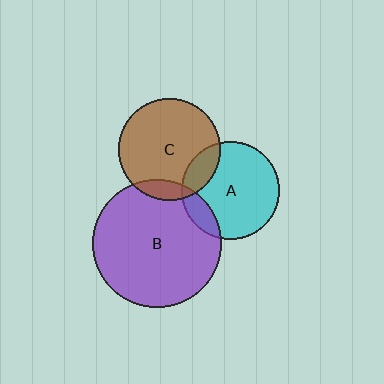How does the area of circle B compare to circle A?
Approximately 1.7 times.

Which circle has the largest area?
Circle B (purple).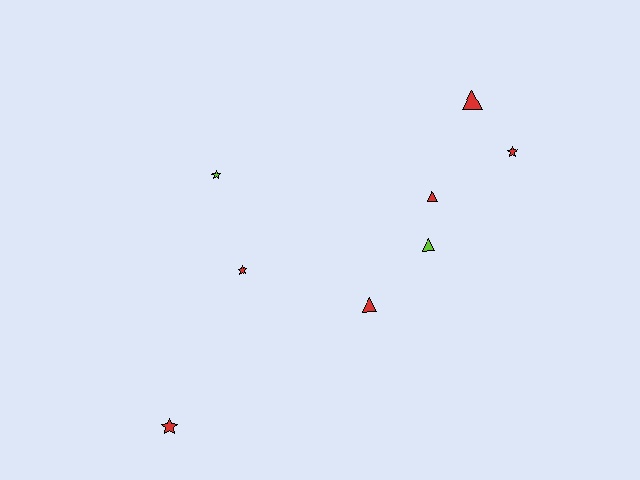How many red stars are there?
There are 3 red stars.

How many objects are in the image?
There are 8 objects.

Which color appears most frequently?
Red, with 6 objects.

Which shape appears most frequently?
Star, with 4 objects.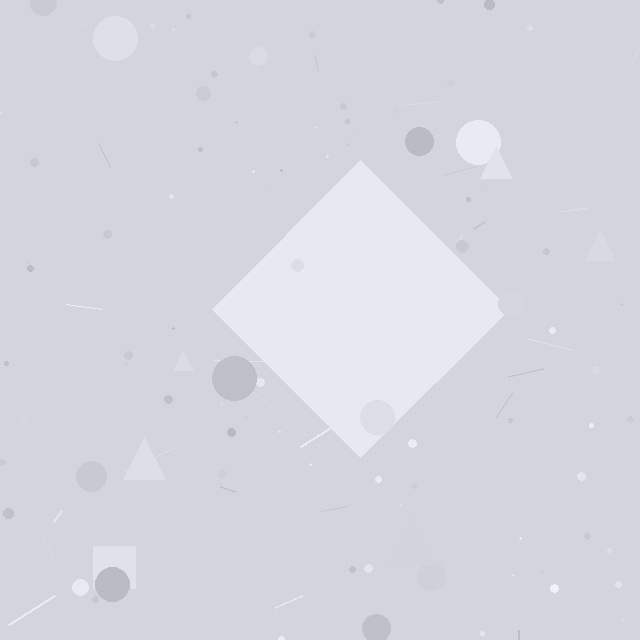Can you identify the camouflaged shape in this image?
The camouflaged shape is a diamond.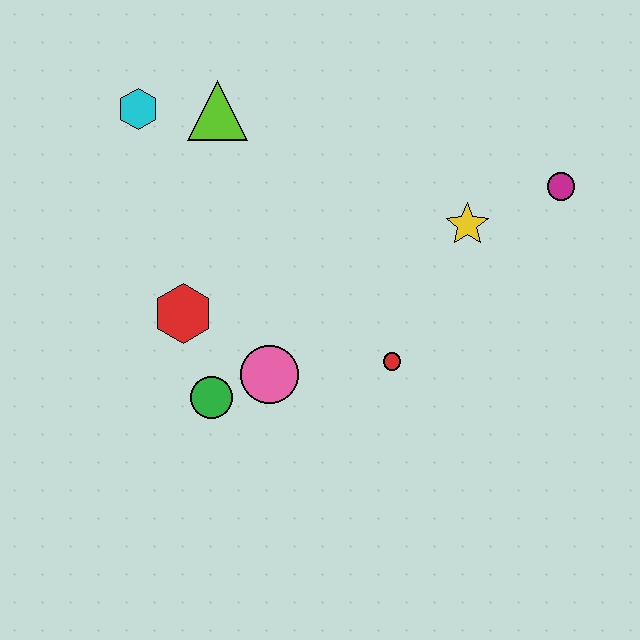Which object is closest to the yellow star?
The magenta circle is closest to the yellow star.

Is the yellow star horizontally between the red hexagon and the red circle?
No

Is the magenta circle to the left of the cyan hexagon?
No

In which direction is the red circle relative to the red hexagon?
The red circle is to the right of the red hexagon.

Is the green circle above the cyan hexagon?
No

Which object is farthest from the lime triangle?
The magenta circle is farthest from the lime triangle.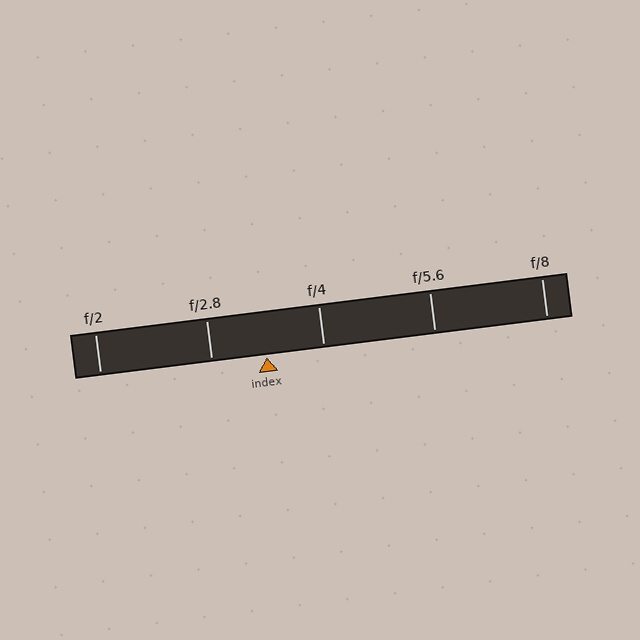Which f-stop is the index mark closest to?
The index mark is closest to f/2.8.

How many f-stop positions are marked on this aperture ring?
There are 5 f-stop positions marked.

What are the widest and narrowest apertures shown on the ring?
The widest aperture shown is f/2 and the narrowest is f/8.